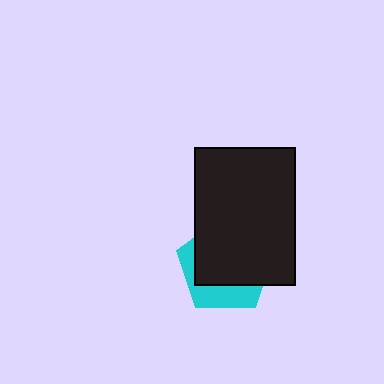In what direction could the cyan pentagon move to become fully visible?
The cyan pentagon could move toward the lower-left. That would shift it out from behind the black rectangle entirely.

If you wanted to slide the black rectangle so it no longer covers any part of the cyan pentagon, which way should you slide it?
Slide it toward the upper-right — that is the most direct way to separate the two shapes.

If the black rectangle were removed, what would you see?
You would see the complete cyan pentagon.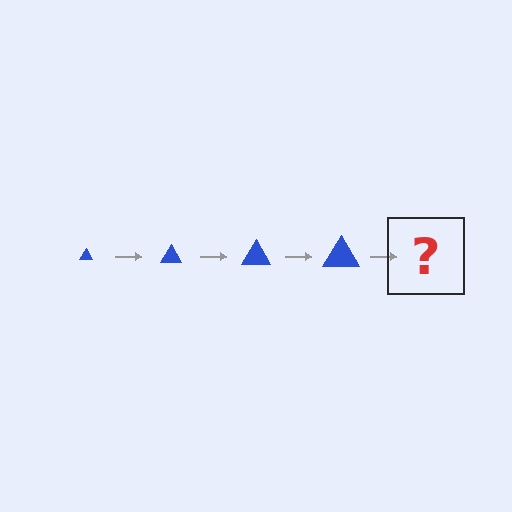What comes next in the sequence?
The next element should be a blue triangle, larger than the previous one.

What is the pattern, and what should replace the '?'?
The pattern is that the triangle gets progressively larger each step. The '?' should be a blue triangle, larger than the previous one.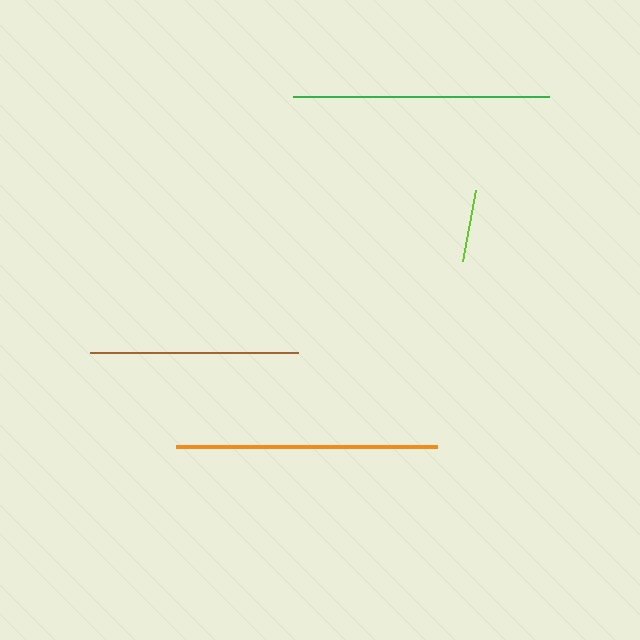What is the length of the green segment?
The green segment is approximately 256 pixels long.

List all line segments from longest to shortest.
From longest to shortest: orange, green, brown, lime.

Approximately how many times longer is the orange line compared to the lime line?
The orange line is approximately 3.6 times the length of the lime line.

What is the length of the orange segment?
The orange segment is approximately 261 pixels long.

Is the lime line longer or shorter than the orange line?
The orange line is longer than the lime line.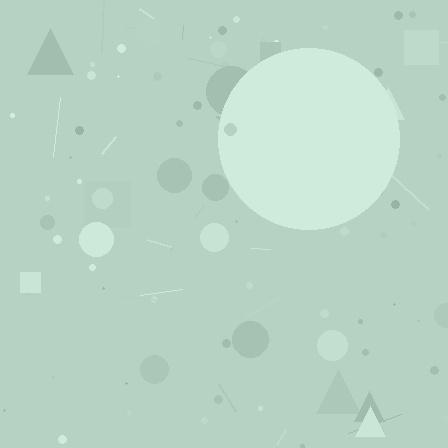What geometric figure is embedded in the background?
A circle is embedded in the background.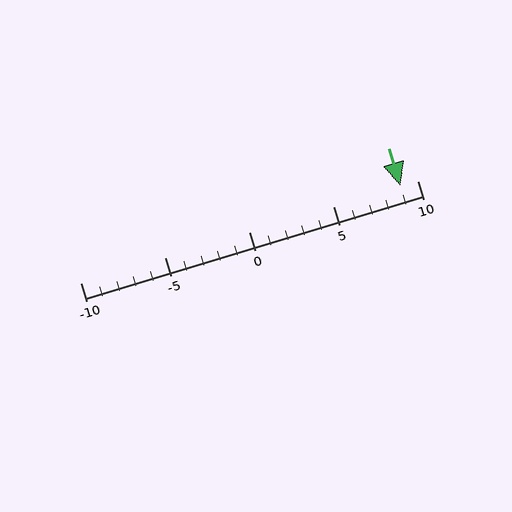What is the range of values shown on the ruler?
The ruler shows values from -10 to 10.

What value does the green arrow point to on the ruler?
The green arrow points to approximately 9.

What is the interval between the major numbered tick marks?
The major tick marks are spaced 5 units apart.